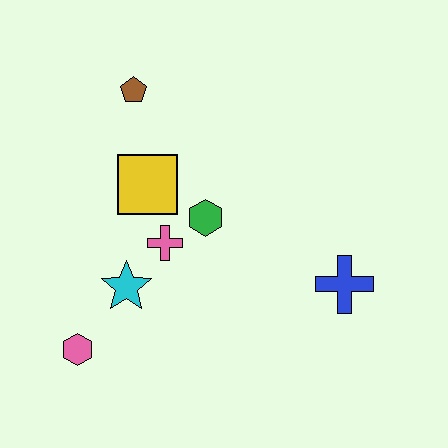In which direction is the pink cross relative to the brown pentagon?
The pink cross is below the brown pentagon.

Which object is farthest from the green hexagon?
The pink hexagon is farthest from the green hexagon.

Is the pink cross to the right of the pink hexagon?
Yes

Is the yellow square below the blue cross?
No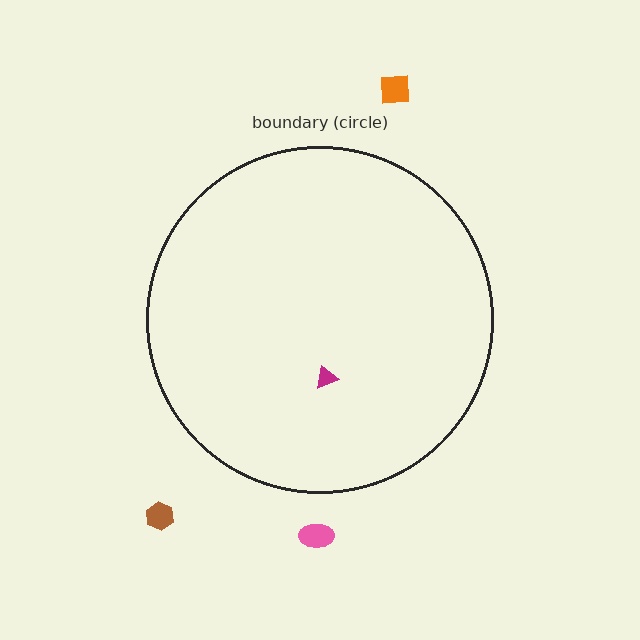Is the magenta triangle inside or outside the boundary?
Inside.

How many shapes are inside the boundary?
1 inside, 3 outside.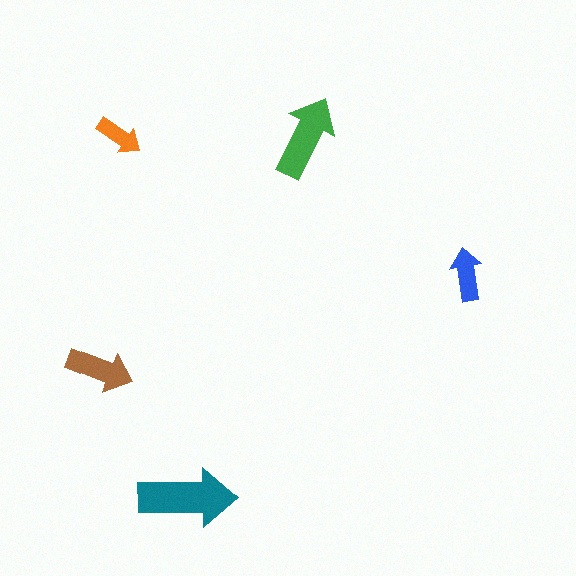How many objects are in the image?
There are 5 objects in the image.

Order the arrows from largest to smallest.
the teal one, the green one, the brown one, the blue one, the orange one.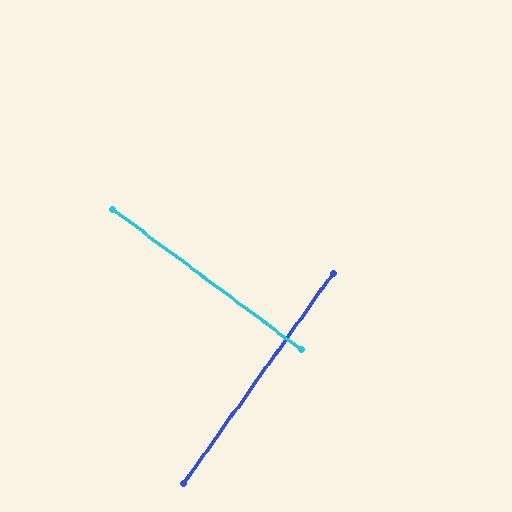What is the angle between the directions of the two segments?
Approximately 89 degrees.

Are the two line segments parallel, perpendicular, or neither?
Perpendicular — they meet at approximately 89°.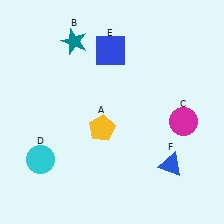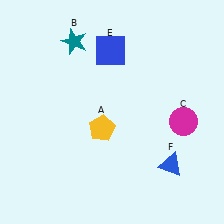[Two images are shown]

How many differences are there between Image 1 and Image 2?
There is 1 difference between the two images.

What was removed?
The cyan circle (D) was removed in Image 2.